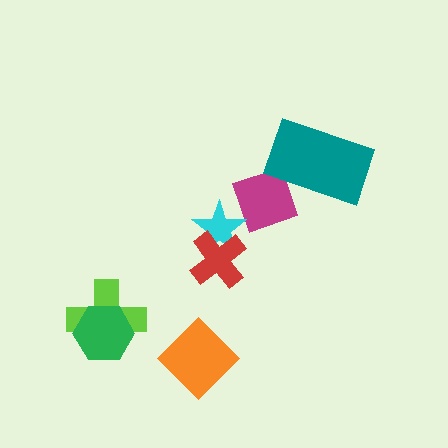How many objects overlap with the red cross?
1 object overlaps with the red cross.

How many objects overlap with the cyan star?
2 objects overlap with the cyan star.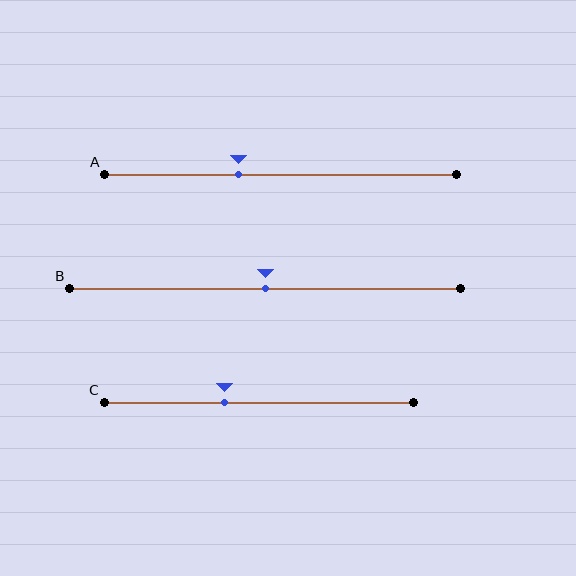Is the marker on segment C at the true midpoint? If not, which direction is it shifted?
No, the marker on segment C is shifted to the left by about 11% of the segment length.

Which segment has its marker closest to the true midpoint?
Segment B has its marker closest to the true midpoint.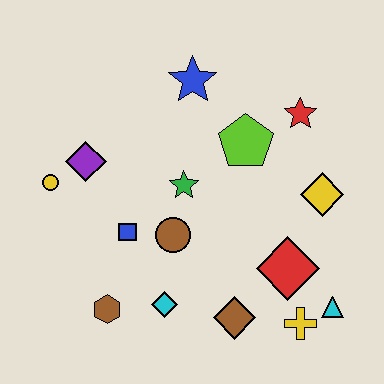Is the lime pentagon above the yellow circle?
Yes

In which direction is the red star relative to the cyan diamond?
The red star is above the cyan diamond.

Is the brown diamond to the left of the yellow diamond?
Yes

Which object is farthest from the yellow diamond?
The yellow circle is farthest from the yellow diamond.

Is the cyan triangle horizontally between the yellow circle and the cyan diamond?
No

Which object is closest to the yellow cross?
The cyan triangle is closest to the yellow cross.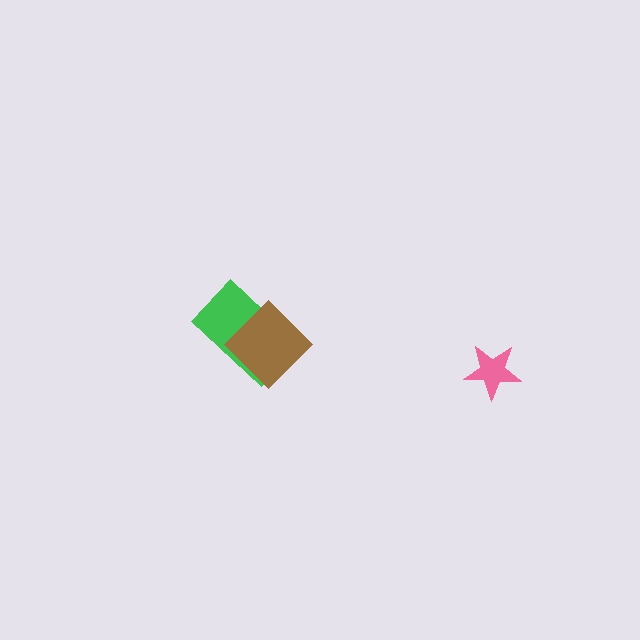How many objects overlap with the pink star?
0 objects overlap with the pink star.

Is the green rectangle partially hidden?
Yes, it is partially covered by another shape.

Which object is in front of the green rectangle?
The brown diamond is in front of the green rectangle.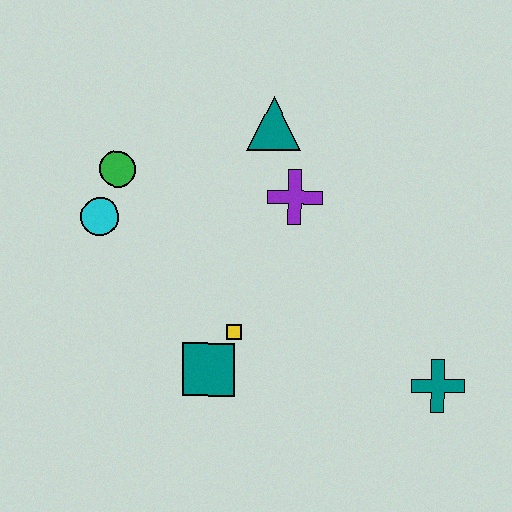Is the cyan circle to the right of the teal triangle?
No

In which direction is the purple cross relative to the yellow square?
The purple cross is above the yellow square.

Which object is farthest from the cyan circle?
The teal cross is farthest from the cyan circle.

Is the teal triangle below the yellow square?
No